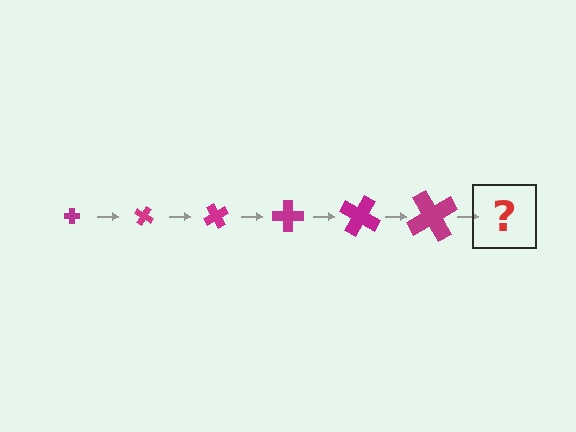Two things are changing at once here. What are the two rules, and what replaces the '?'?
The two rules are that the cross grows larger each step and it rotates 30 degrees each step. The '?' should be a cross, larger than the previous one and rotated 180 degrees from the start.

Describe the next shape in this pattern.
It should be a cross, larger than the previous one and rotated 180 degrees from the start.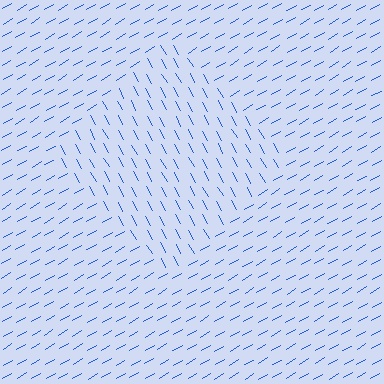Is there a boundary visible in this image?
Yes, there is a texture boundary formed by a change in line orientation.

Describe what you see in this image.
The image is filled with small blue line segments. A diamond region in the image has lines oriented differently from the surrounding lines, creating a visible texture boundary.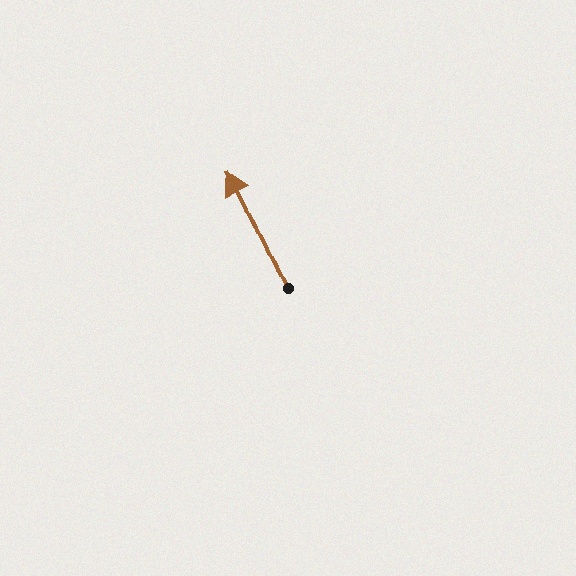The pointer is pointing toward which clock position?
Roughly 11 o'clock.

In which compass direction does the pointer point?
Northwest.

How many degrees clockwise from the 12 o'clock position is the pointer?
Approximately 335 degrees.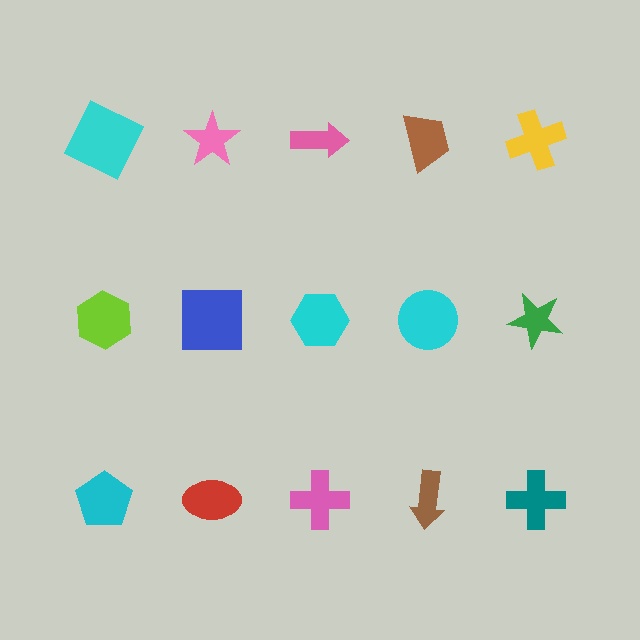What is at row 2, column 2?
A blue square.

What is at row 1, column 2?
A pink star.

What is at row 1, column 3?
A pink arrow.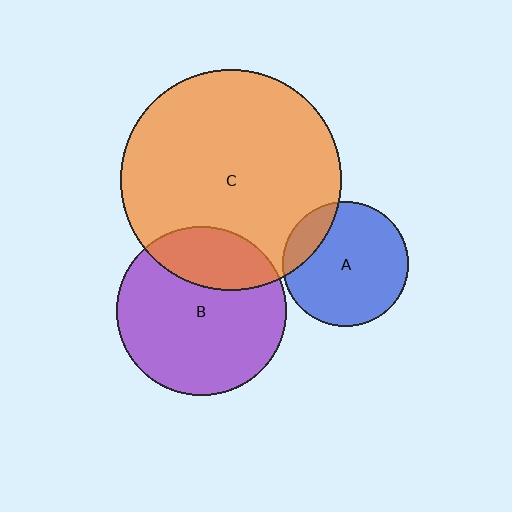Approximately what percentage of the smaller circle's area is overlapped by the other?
Approximately 25%.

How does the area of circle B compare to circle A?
Approximately 1.8 times.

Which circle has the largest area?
Circle C (orange).